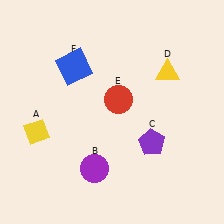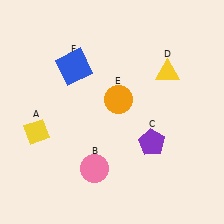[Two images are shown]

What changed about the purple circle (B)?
In Image 1, B is purple. In Image 2, it changed to pink.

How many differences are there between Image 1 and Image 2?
There are 2 differences between the two images.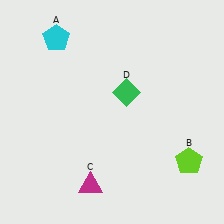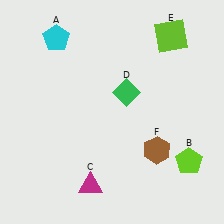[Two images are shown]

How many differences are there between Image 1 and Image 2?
There are 2 differences between the two images.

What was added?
A lime square (E), a brown hexagon (F) were added in Image 2.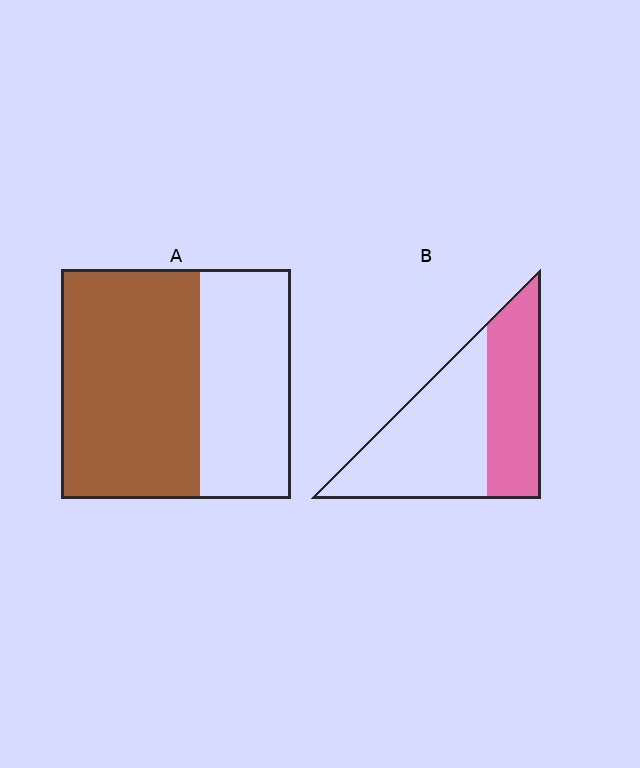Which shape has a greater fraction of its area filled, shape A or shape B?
Shape A.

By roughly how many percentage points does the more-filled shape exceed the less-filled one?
By roughly 20 percentage points (A over B).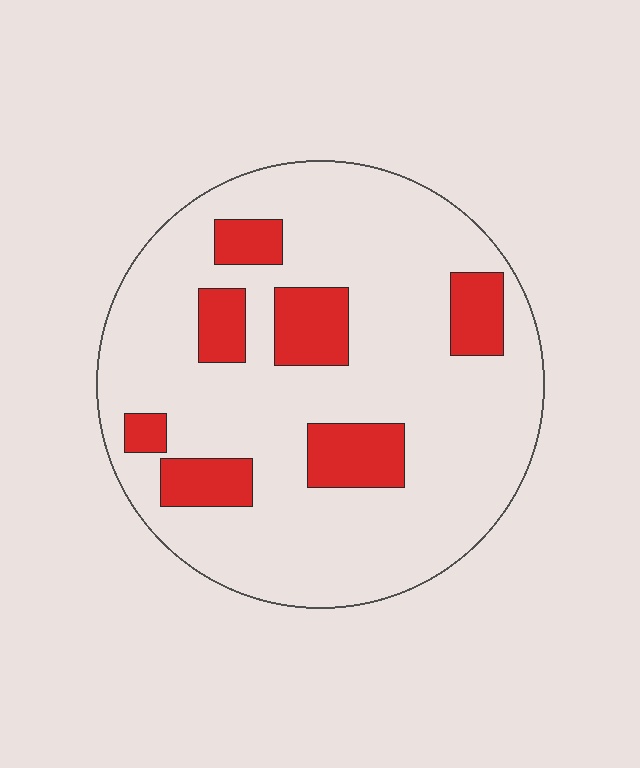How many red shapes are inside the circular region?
7.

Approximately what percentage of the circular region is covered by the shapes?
Approximately 20%.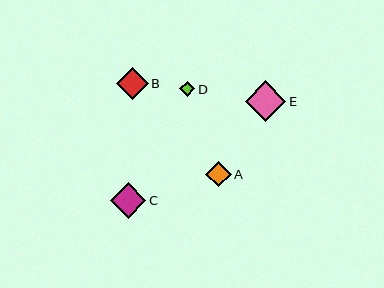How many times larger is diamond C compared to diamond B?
Diamond C is approximately 1.1 times the size of diamond B.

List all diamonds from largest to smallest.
From largest to smallest: E, C, B, A, D.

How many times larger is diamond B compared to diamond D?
Diamond B is approximately 2.1 times the size of diamond D.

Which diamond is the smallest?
Diamond D is the smallest with a size of approximately 15 pixels.